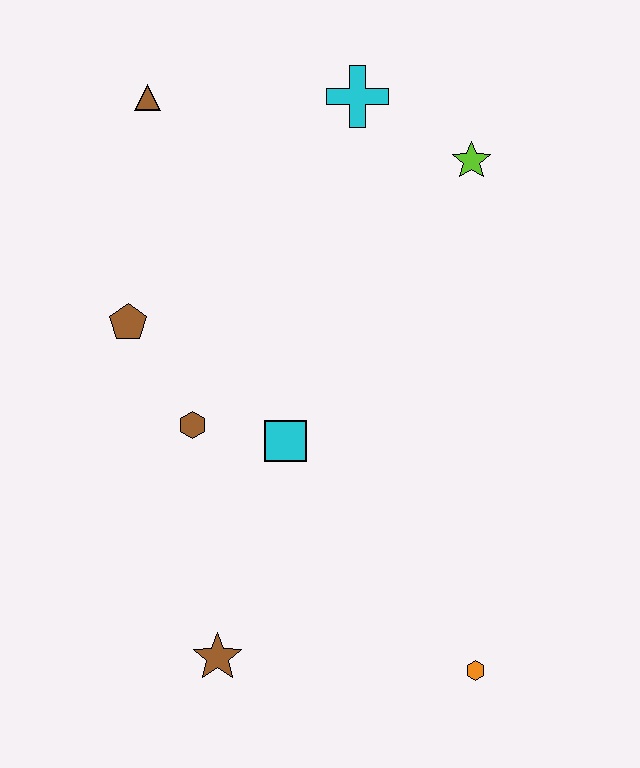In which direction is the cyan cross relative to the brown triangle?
The cyan cross is to the right of the brown triangle.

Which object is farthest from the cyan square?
The brown triangle is farthest from the cyan square.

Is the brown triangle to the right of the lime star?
No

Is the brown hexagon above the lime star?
No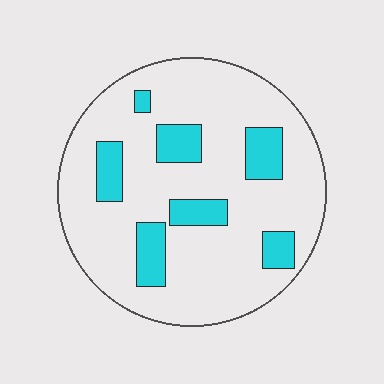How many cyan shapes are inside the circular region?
7.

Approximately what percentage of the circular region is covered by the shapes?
Approximately 20%.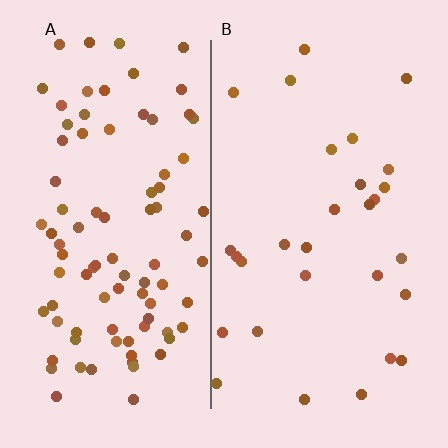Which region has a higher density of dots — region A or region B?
A (the left).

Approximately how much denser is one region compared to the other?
Approximately 3.1× — region A over region B.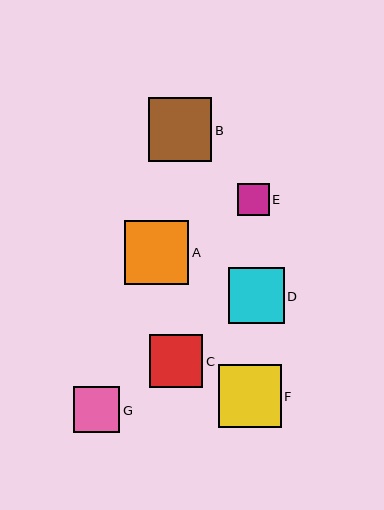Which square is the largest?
Square A is the largest with a size of approximately 64 pixels.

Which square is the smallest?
Square E is the smallest with a size of approximately 32 pixels.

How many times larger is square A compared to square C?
Square A is approximately 1.2 times the size of square C.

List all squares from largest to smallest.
From largest to smallest: A, B, F, D, C, G, E.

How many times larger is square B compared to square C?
Square B is approximately 1.2 times the size of square C.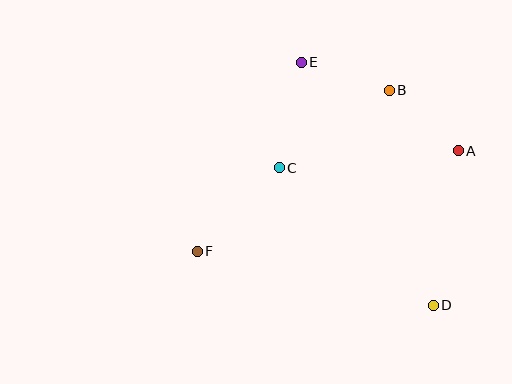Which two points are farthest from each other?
Points A and F are farthest from each other.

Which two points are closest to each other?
Points A and B are closest to each other.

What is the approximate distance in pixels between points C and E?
The distance between C and E is approximately 108 pixels.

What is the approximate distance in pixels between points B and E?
The distance between B and E is approximately 92 pixels.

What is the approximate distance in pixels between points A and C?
The distance between A and C is approximately 180 pixels.